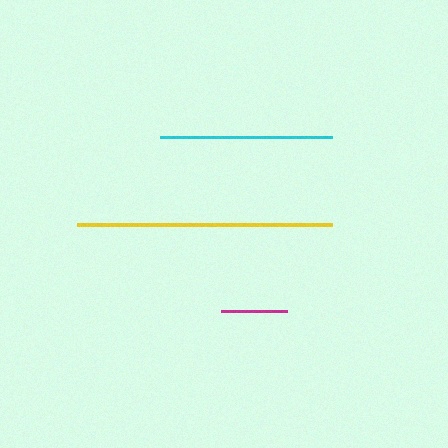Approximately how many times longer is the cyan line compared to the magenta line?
The cyan line is approximately 2.6 times the length of the magenta line.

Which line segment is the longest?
The yellow line is the longest at approximately 255 pixels.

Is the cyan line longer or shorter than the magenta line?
The cyan line is longer than the magenta line.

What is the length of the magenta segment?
The magenta segment is approximately 66 pixels long.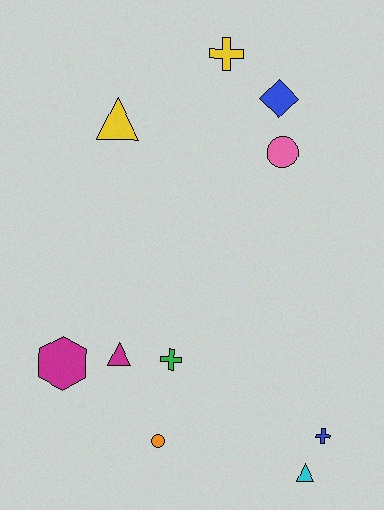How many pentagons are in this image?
There are no pentagons.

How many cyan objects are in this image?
There is 1 cyan object.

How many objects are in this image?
There are 10 objects.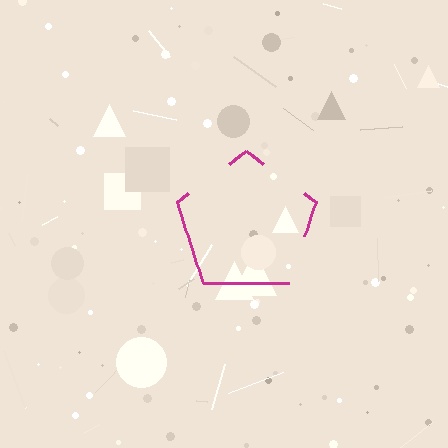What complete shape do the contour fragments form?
The contour fragments form a pentagon.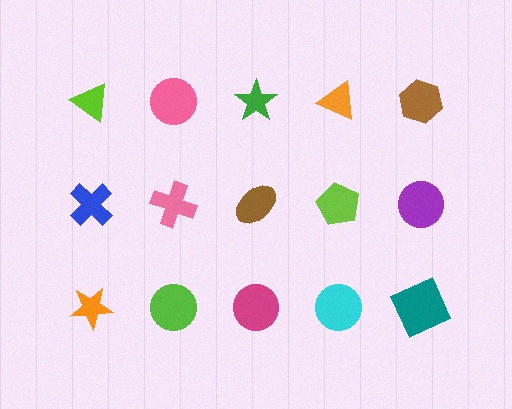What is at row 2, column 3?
A brown ellipse.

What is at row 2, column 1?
A blue cross.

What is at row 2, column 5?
A purple circle.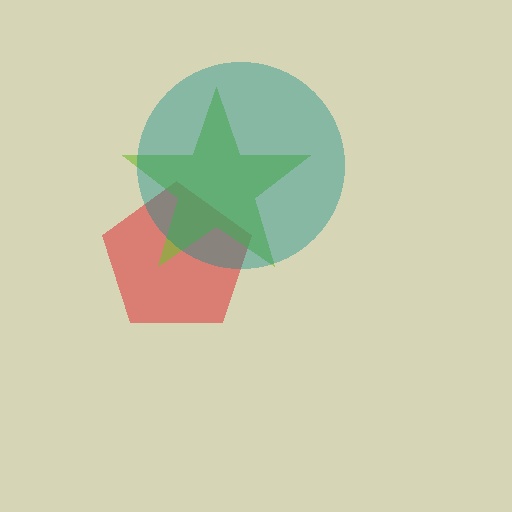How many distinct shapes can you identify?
There are 3 distinct shapes: a red pentagon, a lime star, a teal circle.